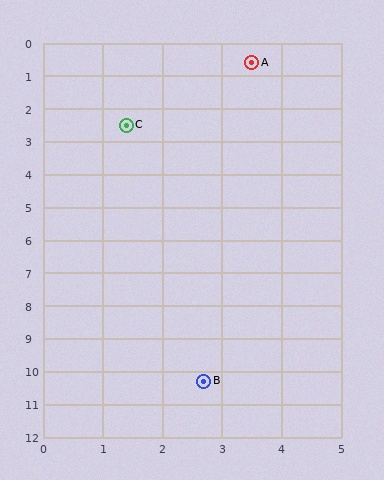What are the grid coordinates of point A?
Point A is at approximately (3.5, 0.6).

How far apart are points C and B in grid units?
Points C and B are about 7.9 grid units apart.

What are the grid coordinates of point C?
Point C is at approximately (1.4, 2.5).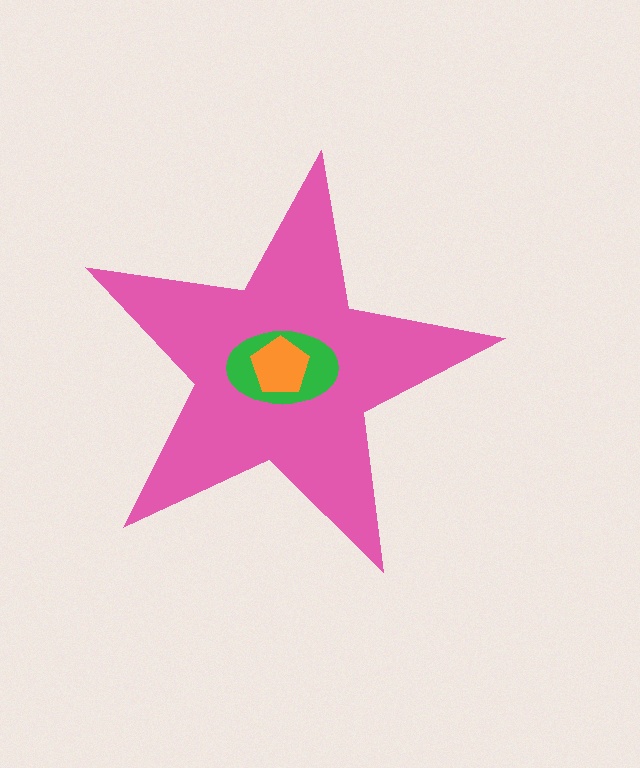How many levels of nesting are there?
3.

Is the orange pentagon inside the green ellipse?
Yes.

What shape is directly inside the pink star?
The green ellipse.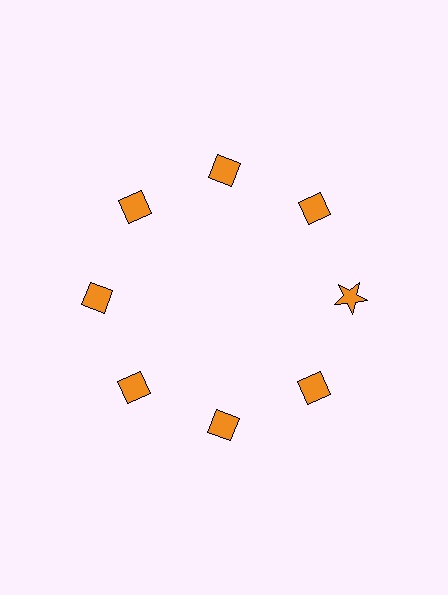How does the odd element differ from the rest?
It has a different shape: star instead of diamond.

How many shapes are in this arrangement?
There are 8 shapes arranged in a ring pattern.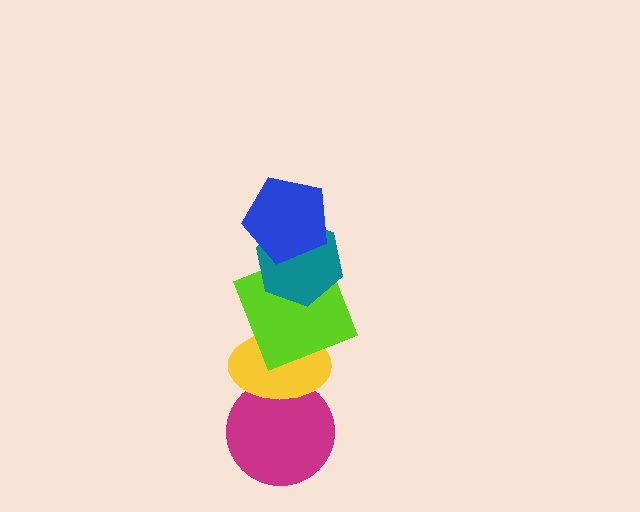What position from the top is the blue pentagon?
The blue pentagon is 1st from the top.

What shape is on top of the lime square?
The teal hexagon is on top of the lime square.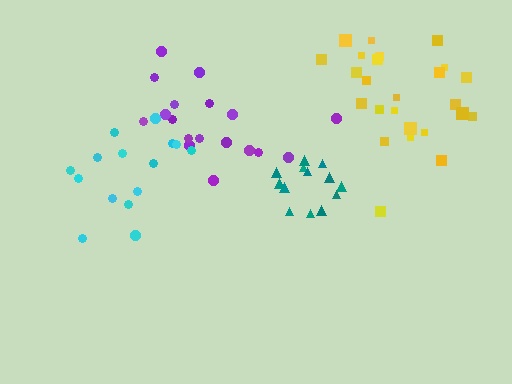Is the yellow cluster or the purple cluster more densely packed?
Yellow.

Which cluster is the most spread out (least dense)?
Cyan.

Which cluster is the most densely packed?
Teal.